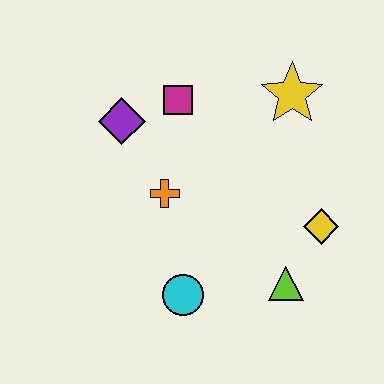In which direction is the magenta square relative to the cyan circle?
The magenta square is above the cyan circle.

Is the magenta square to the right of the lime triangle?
No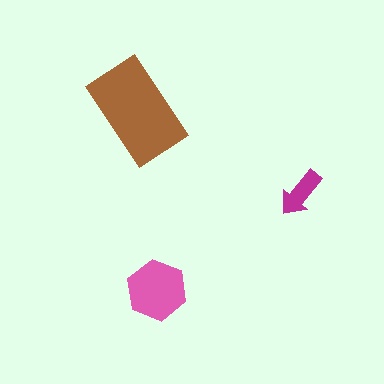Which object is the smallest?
The magenta arrow.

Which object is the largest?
The brown rectangle.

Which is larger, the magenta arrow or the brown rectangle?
The brown rectangle.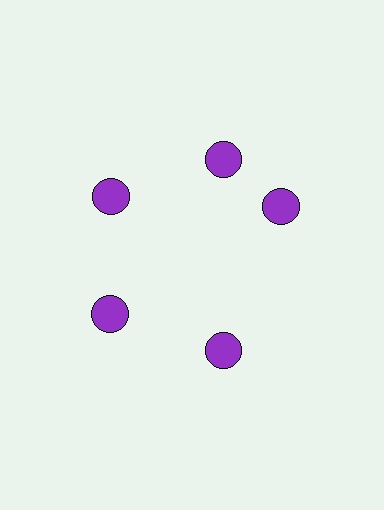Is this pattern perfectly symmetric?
No. The 5 purple circles are arranged in a ring, but one element near the 3 o'clock position is rotated out of alignment along the ring, breaking the 5-fold rotational symmetry.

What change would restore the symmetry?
The symmetry would be restored by rotating it back into even spacing with its neighbors so that all 5 circles sit at equal angles and equal distance from the center.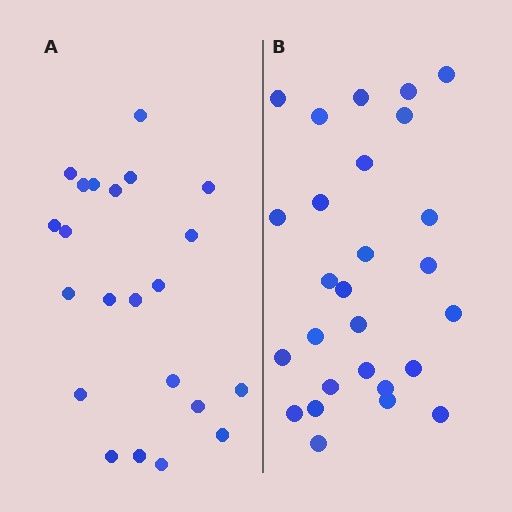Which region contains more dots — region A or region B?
Region B (the right region) has more dots.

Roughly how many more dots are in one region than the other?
Region B has about 5 more dots than region A.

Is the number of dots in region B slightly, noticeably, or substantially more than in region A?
Region B has only slightly more — the two regions are fairly close. The ratio is roughly 1.2 to 1.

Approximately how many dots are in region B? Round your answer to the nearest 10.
About 30 dots. (The exact count is 27, which rounds to 30.)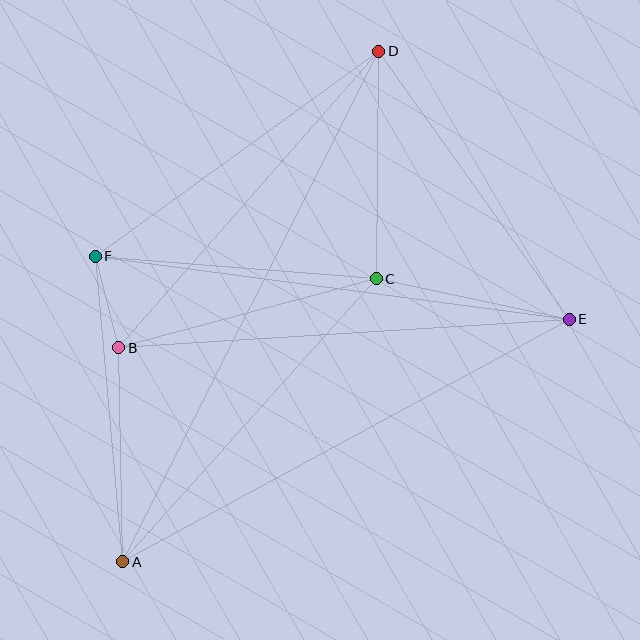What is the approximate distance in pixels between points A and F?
The distance between A and F is approximately 306 pixels.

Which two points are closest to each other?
Points B and F are closest to each other.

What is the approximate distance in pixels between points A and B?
The distance between A and B is approximately 214 pixels.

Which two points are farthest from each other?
Points A and D are farthest from each other.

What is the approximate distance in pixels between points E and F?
The distance between E and F is approximately 478 pixels.